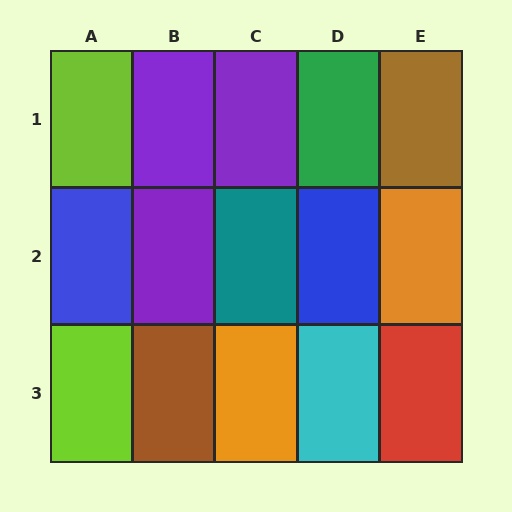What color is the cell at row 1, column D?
Green.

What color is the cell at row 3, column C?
Orange.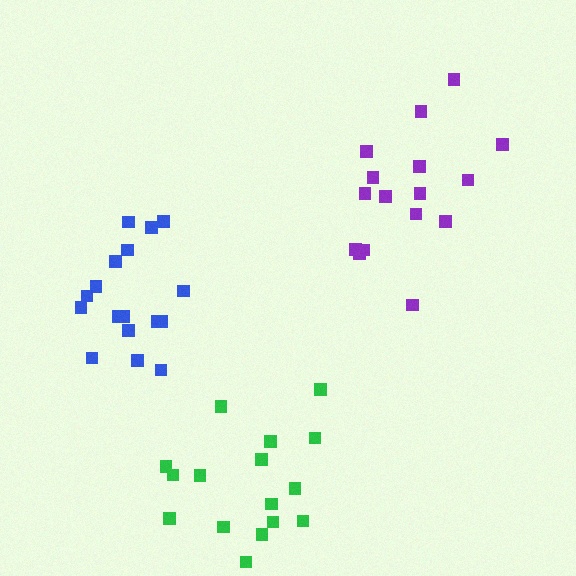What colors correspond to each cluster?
The clusters are colored: blue, purple, green.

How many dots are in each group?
Group 1: 17 dots, Group 2: 16 dots, Group 3: 16 dots (49 total).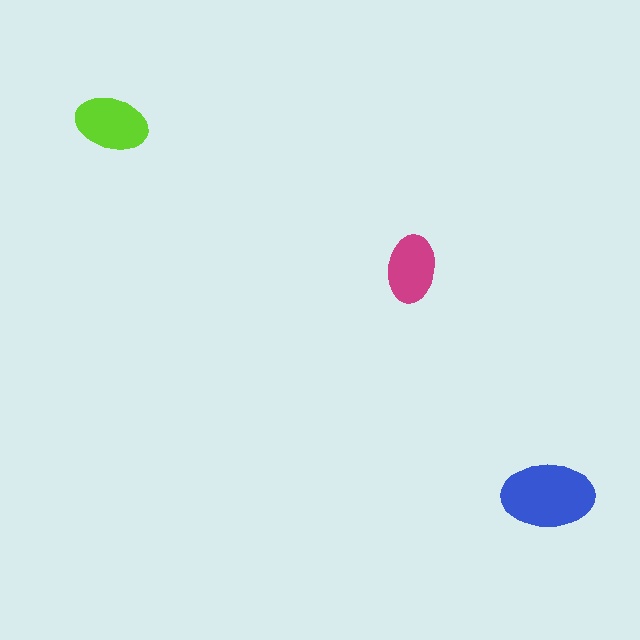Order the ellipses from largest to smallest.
the blue one, the lime one, the magenta one.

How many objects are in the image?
There are 3 objects in the image.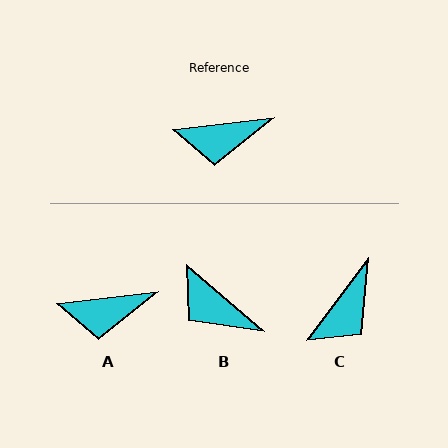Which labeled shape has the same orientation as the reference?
A.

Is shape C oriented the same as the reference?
No, it is off by about 46 degrees.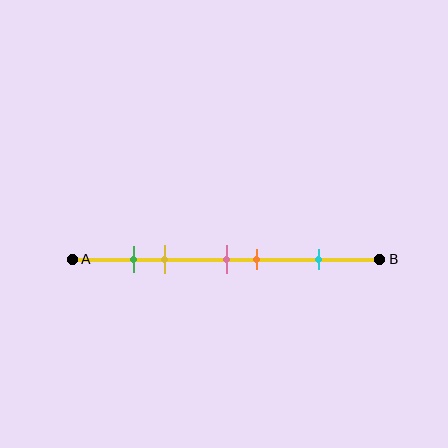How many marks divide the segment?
There are 5 marks dividing the segment.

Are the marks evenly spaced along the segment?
No, the marks are not evenly spaced.